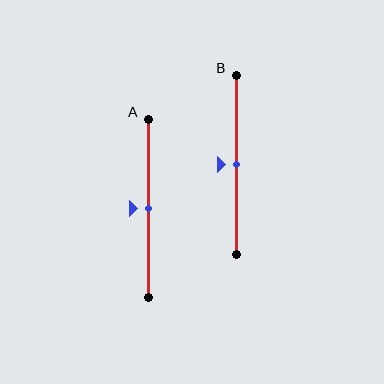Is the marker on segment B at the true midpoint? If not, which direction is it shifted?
Yes, the marker on segment B is at the true midpoint.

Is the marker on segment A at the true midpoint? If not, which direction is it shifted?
Yes, the marker on segment A is at the true midpoint.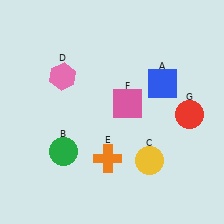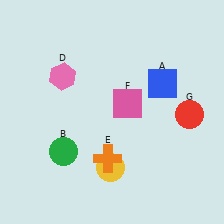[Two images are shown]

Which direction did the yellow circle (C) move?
The yellow circle (C) moved left.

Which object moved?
The yellow circle (C) moved left.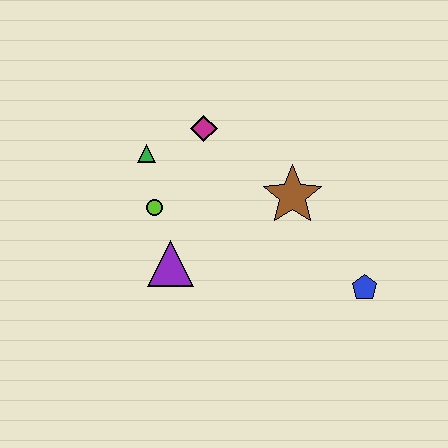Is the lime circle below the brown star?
Yes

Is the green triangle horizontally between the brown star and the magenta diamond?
No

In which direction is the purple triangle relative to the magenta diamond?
The purple triangle is below the magenta diamond.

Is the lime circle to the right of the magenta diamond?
No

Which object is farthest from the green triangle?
The blue pentagon is farthest from the green triangle.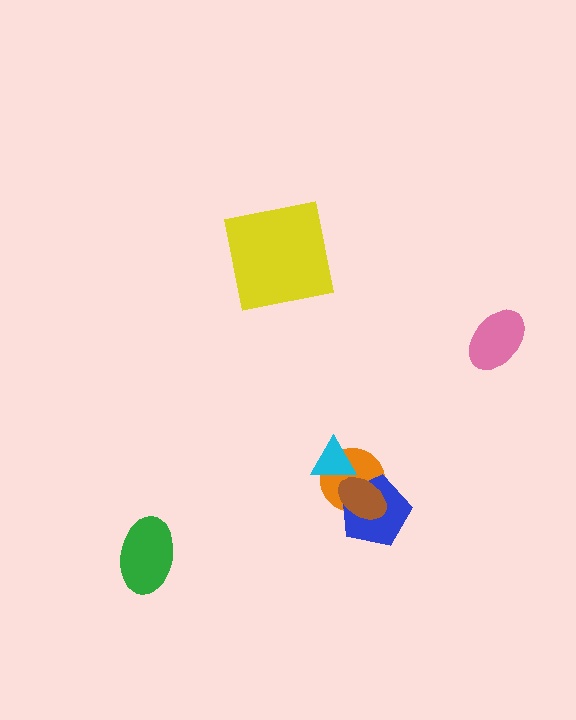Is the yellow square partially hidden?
No, no other shape covers it.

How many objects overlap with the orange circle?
3 objects overlap with the orange circle.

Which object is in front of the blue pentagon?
The brown ellipse is in front of the blue pentagon.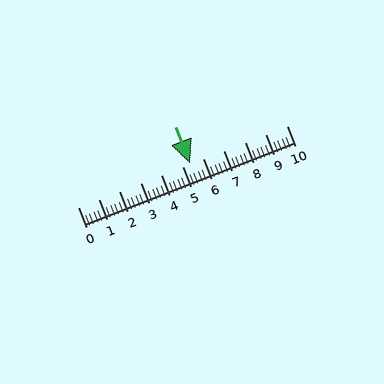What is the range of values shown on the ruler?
The ruler shows values from 0 to 10.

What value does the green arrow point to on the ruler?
The green arrow points to approximately 5.4.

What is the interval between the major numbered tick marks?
The major tick marks are spaced 1 units apart.